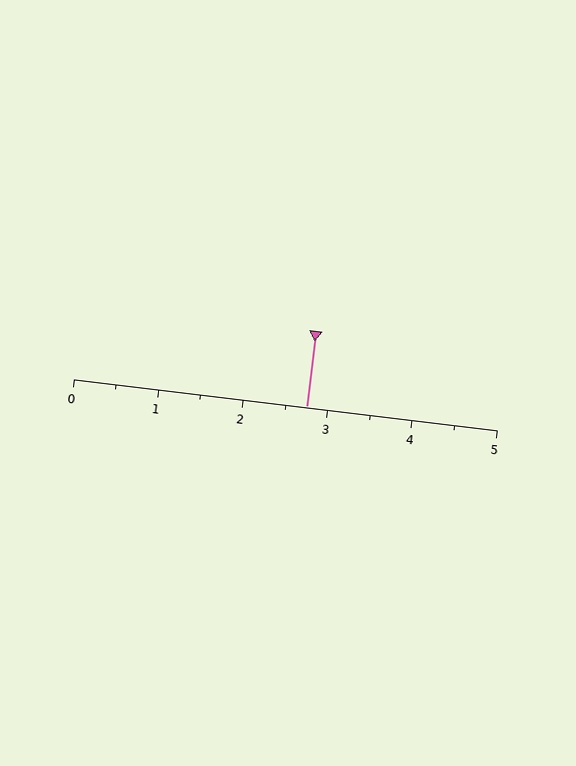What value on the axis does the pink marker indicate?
The marker indicates approximately 2.8.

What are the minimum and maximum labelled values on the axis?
The axis runs from 0 to 5.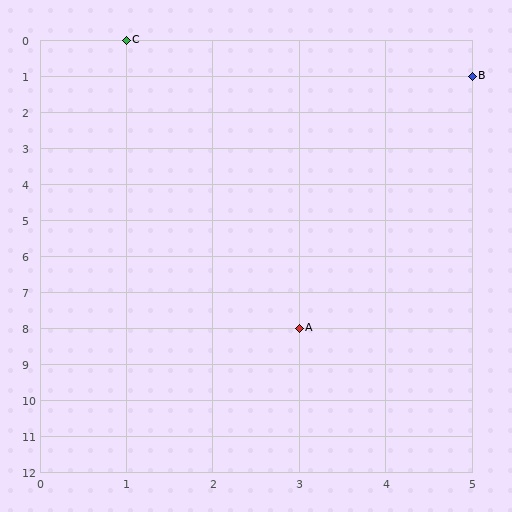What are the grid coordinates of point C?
Point C is at grid coordinates (1, 0).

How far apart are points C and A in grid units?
Points C and A are 2 columns and 8 rows apart (about 8.2 grid units diagonally).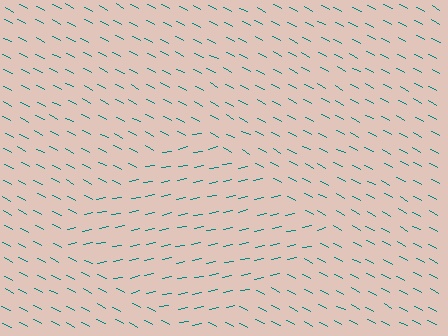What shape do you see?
I see a diamond.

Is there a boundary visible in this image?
Yes, there is a texture boundary formed by a change in line orientation.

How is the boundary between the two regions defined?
The boundary is defined purely by a change in line orientation (approximately 38 degrees difference). All lines are the same color and thickness.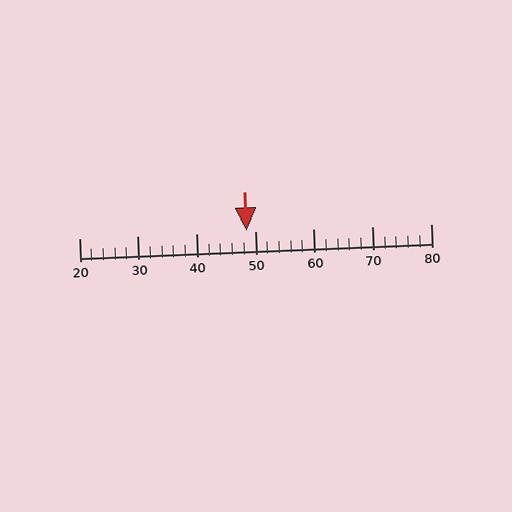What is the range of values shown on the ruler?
The ruler shows values from 20 to 80.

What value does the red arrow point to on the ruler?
The red arrow points to approximately 49.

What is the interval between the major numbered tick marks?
The major tick marks are spaced 10 units apart.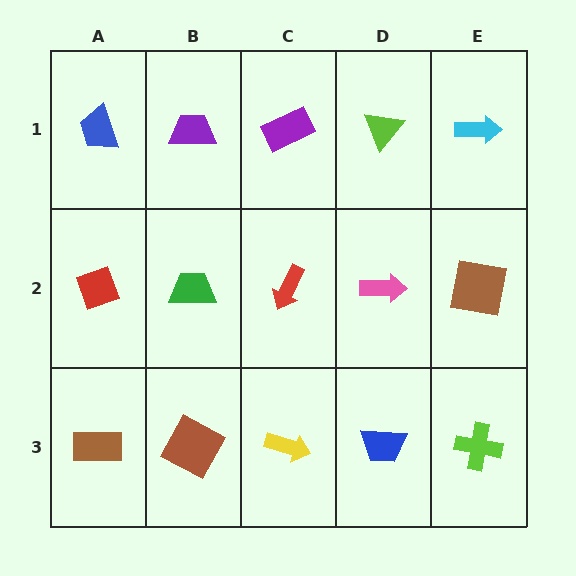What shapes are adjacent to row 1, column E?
A brown square (row 2, column E), a lime triangle (row 1, column D).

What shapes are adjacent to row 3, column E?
A brown square (row 2, column E), a blue trapezoid (row 3, column D).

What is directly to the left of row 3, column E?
A blue trapezoid.